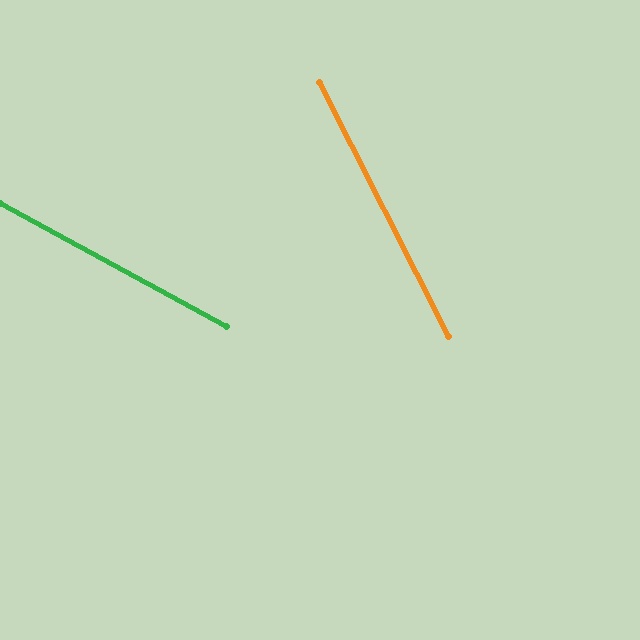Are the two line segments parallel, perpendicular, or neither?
Neither parallel nor perpendicular — they differ by about 35°.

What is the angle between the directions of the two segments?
Approximately 35 degrees.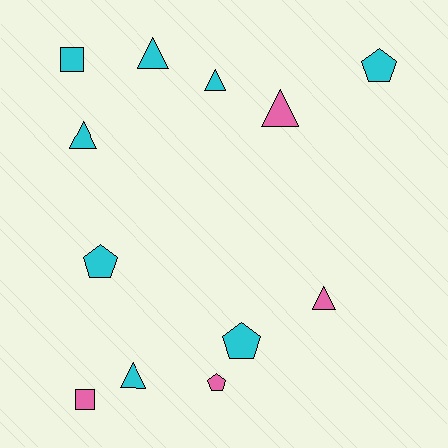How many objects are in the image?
There are 12 objects.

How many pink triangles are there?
There are 2 pink triangles.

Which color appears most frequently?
Cyan, with 8 objects.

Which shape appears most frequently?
Triangle, with 6 objects.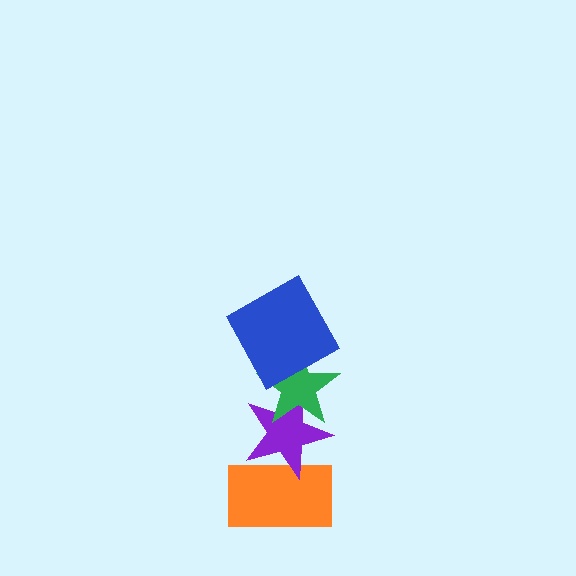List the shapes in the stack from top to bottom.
From top to bottom: the blue square, the green star, the purple star, the orange rectangle.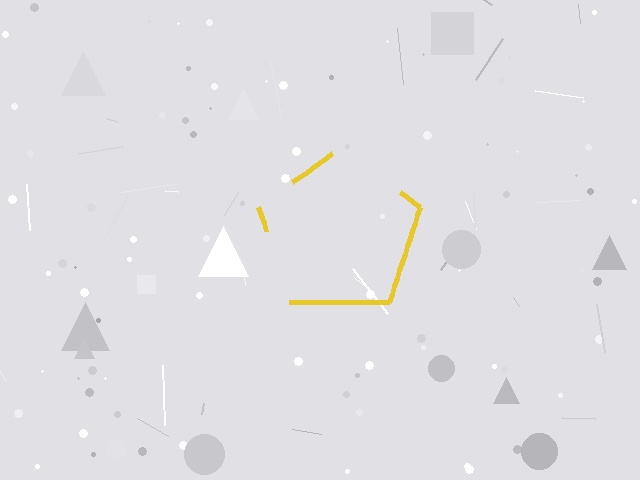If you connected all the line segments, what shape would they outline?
They would outline a pentagon.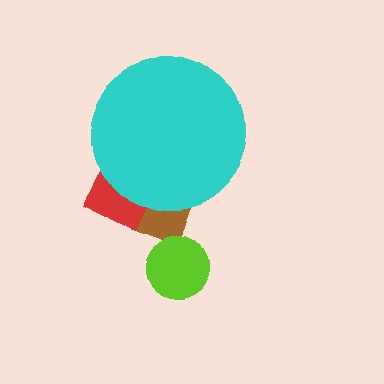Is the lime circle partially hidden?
No, the lime circle is fully visible.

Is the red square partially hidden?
Yes, the red square is partially hidden behind the cyan circle.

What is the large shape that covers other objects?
A cyan circle.